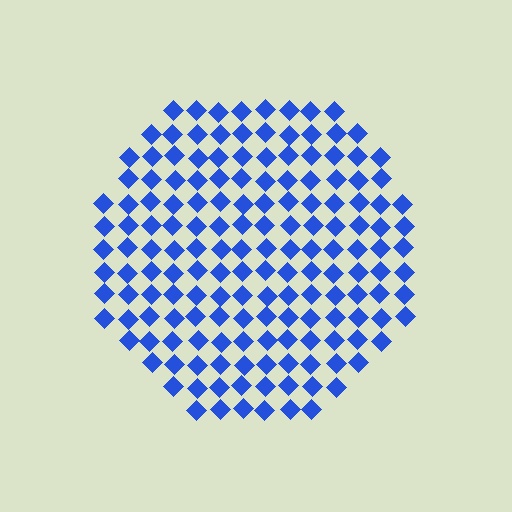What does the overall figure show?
The overall figure shows a circle.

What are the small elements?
The small elements are diamonds.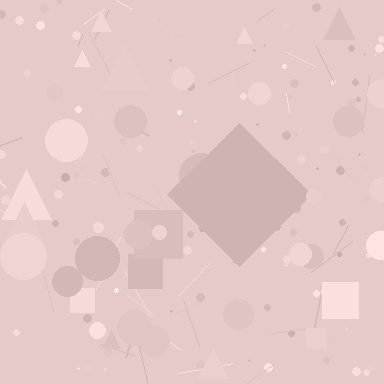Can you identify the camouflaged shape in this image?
The camouflaged shape is a diamond.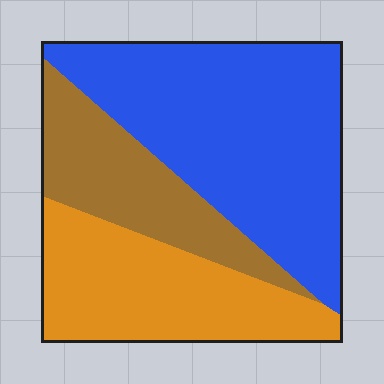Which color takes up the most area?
Blue, at roughly 50%.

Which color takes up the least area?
Brown, at roughly 20%.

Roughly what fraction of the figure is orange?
Orange covers 30% of the figure.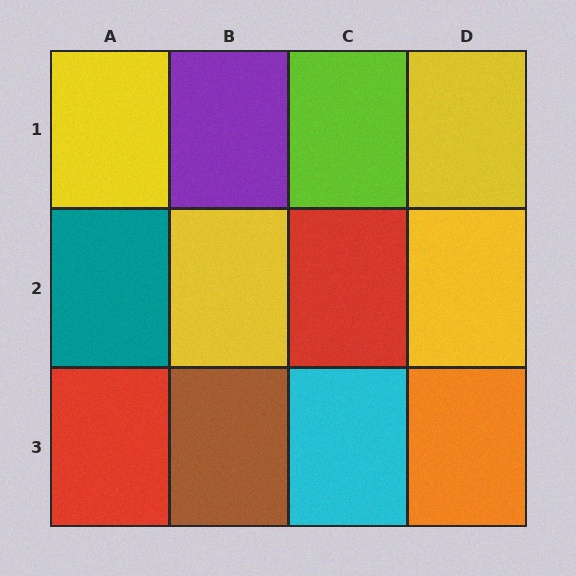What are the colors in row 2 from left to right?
Teal, yellow, red, yellow.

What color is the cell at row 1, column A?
Yellow.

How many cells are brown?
1 cell is brown.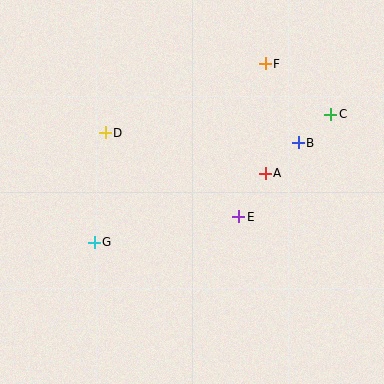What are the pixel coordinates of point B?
Point B is at (298, 143).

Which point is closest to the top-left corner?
Point D is closest to the top-left corner.